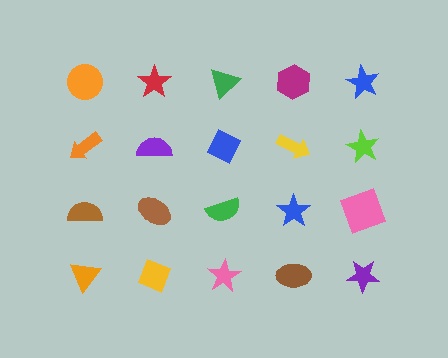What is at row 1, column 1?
An orange circle.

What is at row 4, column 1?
An orange triangle.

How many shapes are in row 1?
5 shapes.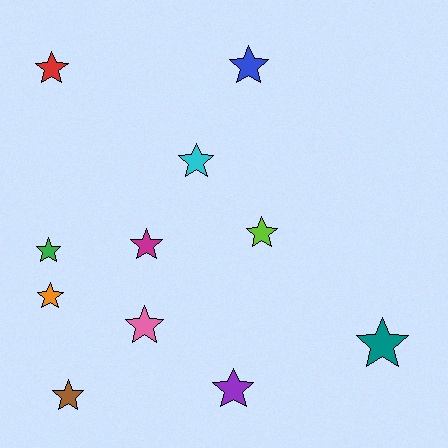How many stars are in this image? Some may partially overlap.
There are 11 stars.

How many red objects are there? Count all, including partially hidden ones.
There is 1 red object.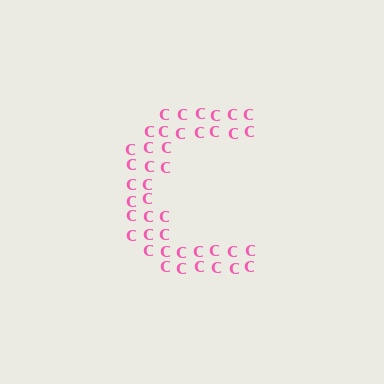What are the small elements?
The small elements are letter C's.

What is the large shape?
The large shape is the letter C.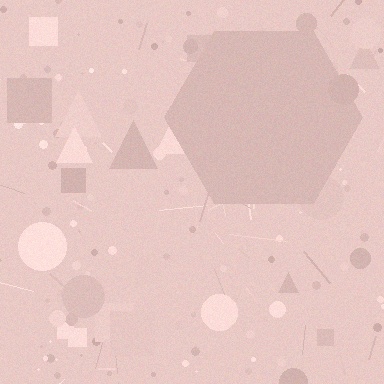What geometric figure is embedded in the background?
A hexagon is embedded in the background.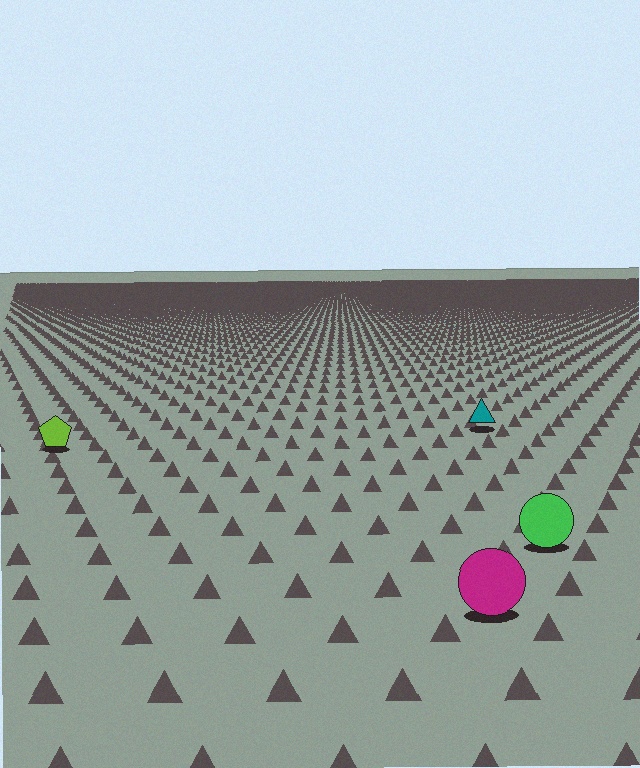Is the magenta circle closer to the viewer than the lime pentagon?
Yes. The magenta circle is closer — you can tell from the texture gradient: the ground texture is coarser near it.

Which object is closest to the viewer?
The magenta circle is closest. The texture marks near it are larger and more spread out.